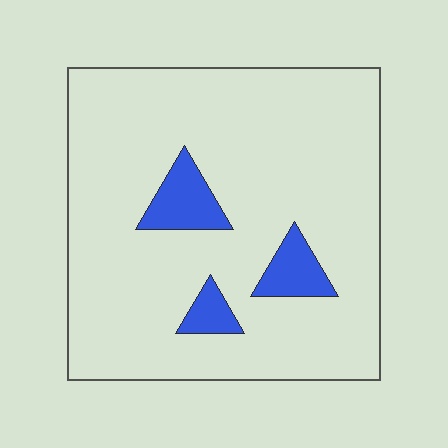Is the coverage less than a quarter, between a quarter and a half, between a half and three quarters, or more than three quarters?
Less than a quarter.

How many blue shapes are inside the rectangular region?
3.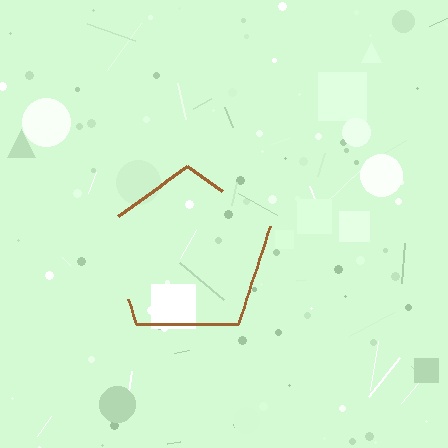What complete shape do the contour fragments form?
The contour fragments form a pentagon.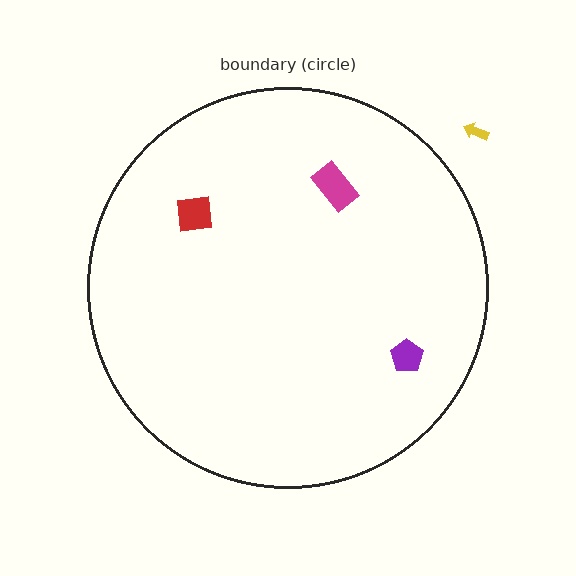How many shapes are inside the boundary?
3 inside, 1 outside.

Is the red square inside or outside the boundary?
Inside.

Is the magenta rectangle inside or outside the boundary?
Inside.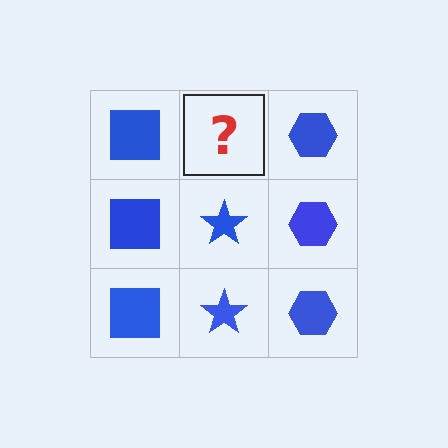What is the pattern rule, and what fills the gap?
The rule is that each column has a consistent shape. The gap should be filled with a blue star.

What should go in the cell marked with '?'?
The missing cell should contain a blue star.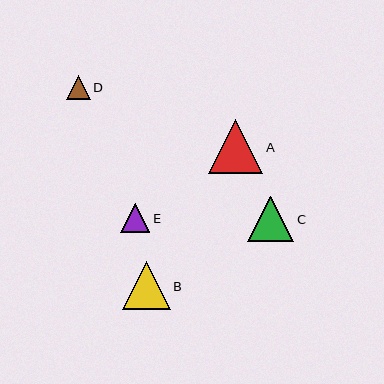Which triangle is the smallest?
Triangle D is the smallest with a size of approximately 24 pixels.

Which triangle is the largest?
Triangle A is the largest with a size of approximately 54 pixels.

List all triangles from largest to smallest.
From largest to smallest: A, B, C, E, D.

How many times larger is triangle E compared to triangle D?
Triangle E is approximately 1.2 times the size of triangle D.